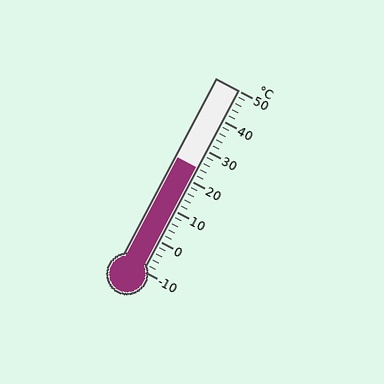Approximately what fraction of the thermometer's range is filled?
The thermometer is filled to approximately 55% of its range.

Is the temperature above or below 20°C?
The temperature is above 20°C.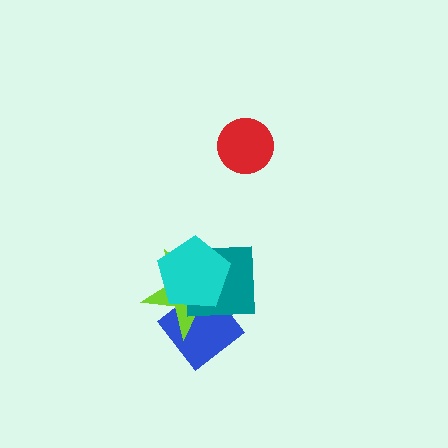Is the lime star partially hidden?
Yes, it is partially covered by another shape.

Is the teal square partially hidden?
Yes, it is partially covered by another shape.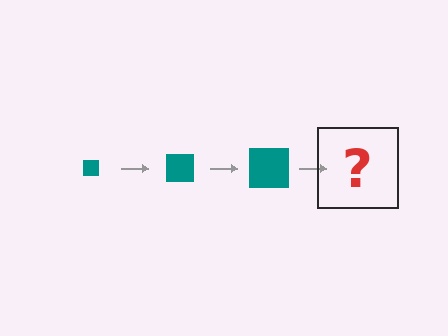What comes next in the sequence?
The next element should be a teal square, larger than the previous one.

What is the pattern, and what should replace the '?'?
The pattern is that the square gets progressively larger each step. The '?' should be a teal square, larger than the previous one.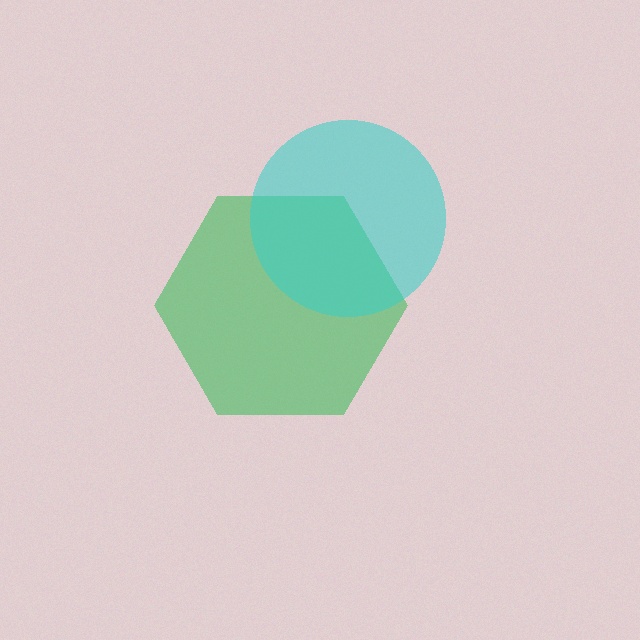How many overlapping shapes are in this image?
There are 2 overlapping shapes in the image.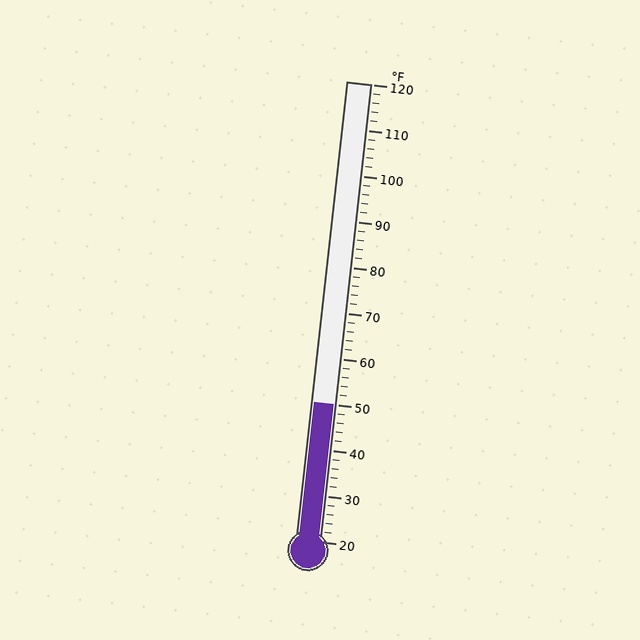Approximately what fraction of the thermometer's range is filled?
The thermometer is filled to approximately 30% of its range.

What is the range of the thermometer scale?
The thermometer scale ranges from 20°F to 120°F.